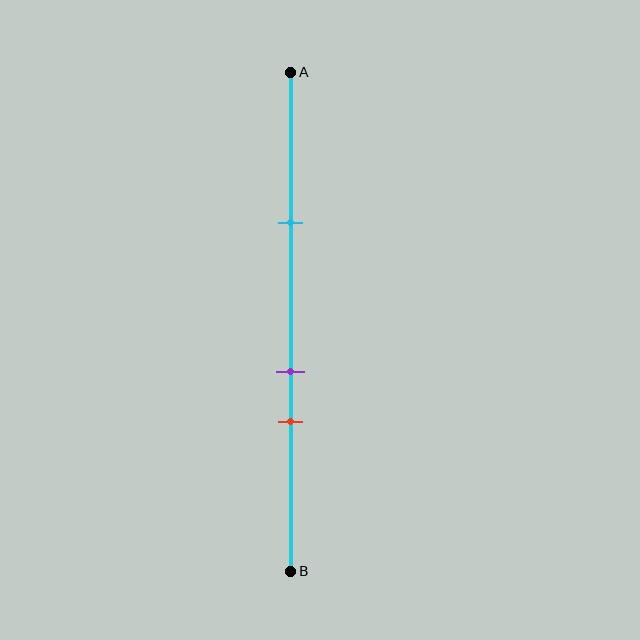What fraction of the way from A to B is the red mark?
The red mark is approximately 70% (0.7) of the way from A to B.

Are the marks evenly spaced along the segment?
No, the marks are not evenly spaced.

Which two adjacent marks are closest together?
The purple and red marks are the closest adjacent pair.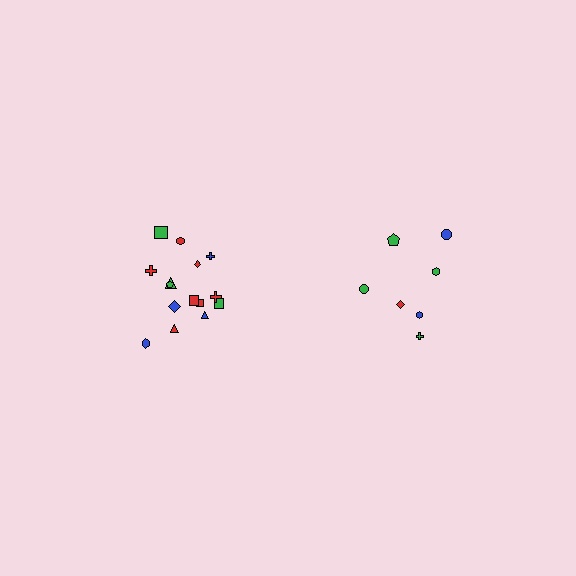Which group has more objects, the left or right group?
The left group.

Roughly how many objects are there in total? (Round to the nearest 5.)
Roughly 20 objects in total.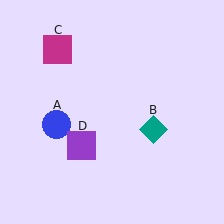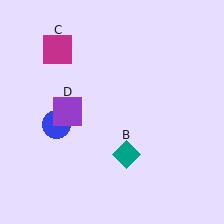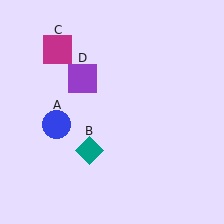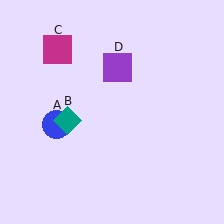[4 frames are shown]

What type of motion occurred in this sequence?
The teal diamond (object B), purple square (object D) rotated clockwise around the center of the scene.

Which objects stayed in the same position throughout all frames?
Blue circle (object A) and magenta square (object C) remained stationary.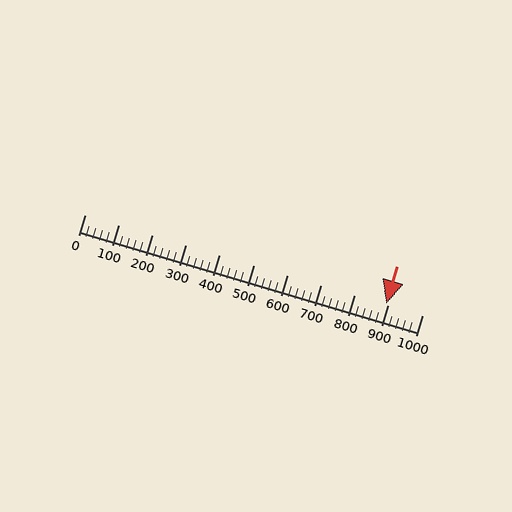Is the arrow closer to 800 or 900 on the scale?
The arrow is closer to 900.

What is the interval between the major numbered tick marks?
The major tick marks are spaced 100 units apart.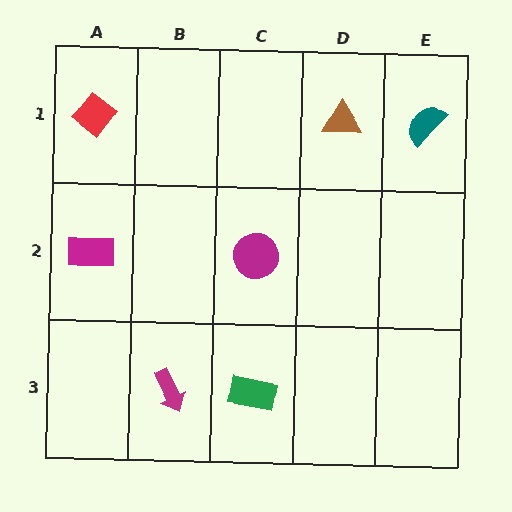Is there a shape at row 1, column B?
No, that cell is empty.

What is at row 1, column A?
A red diamond.